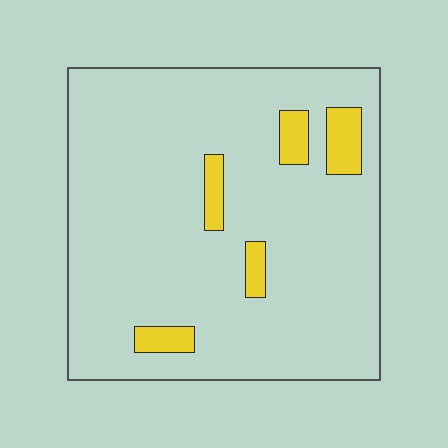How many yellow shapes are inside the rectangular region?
5.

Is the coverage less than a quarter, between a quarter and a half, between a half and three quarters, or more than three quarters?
Less than a quarter.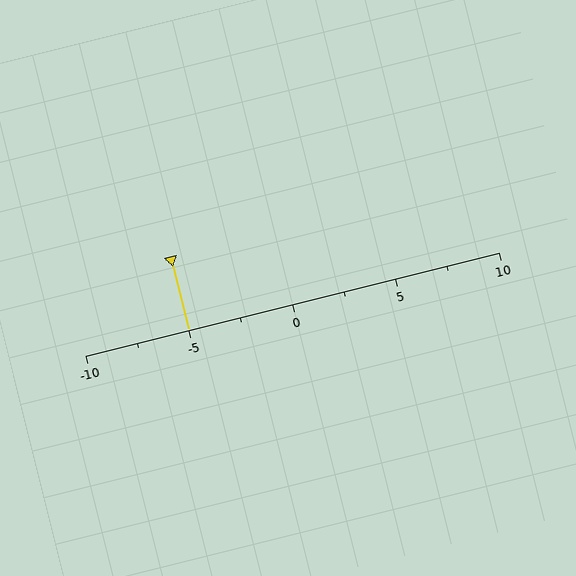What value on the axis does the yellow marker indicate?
The marker indicates approximately -5.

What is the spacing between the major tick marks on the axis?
The major ticks are spaced 5 apart.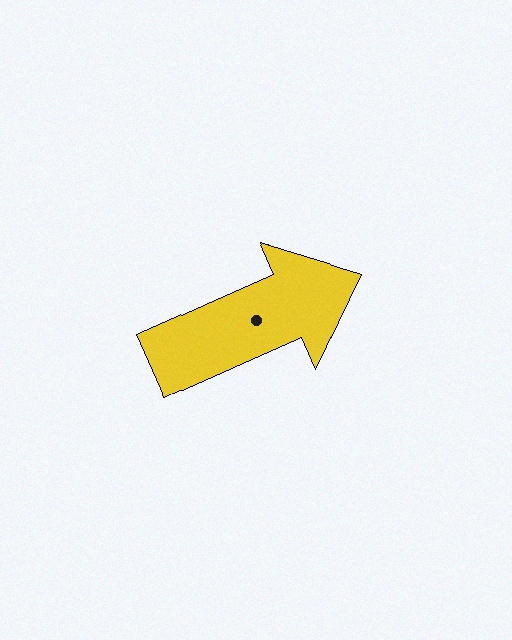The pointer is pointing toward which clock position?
Roughly 2 o'clock.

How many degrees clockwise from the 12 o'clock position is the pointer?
Approximately 66 degrees.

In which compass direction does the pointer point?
Northeast.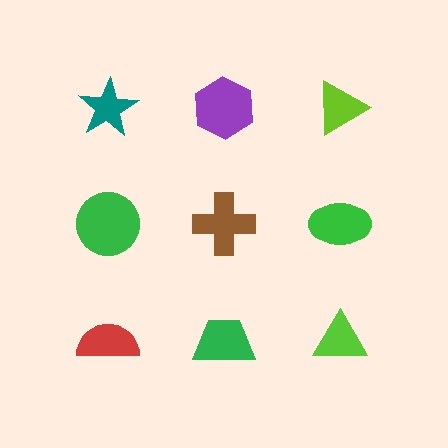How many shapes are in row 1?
3 shapes.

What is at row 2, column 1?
A green circle.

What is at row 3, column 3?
A lime triangle.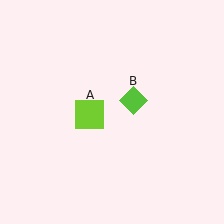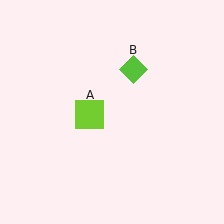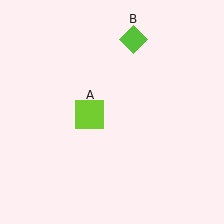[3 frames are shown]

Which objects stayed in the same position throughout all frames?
Lime square (object A) remained stationary.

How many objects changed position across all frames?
1 object changed position: lime diamond (object B).